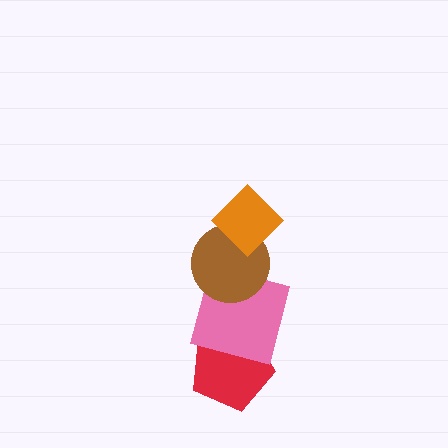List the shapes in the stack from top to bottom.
From top to bottom: the orange diamond, the brown circle, the pink square, the red pentagon.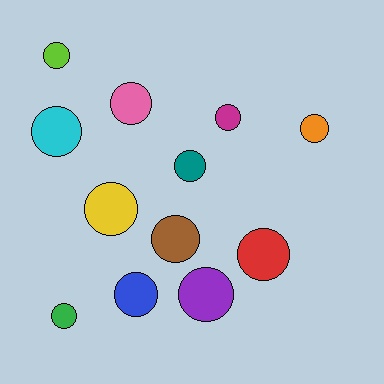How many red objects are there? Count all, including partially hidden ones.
There is 1 red object.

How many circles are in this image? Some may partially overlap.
There are 12 circles.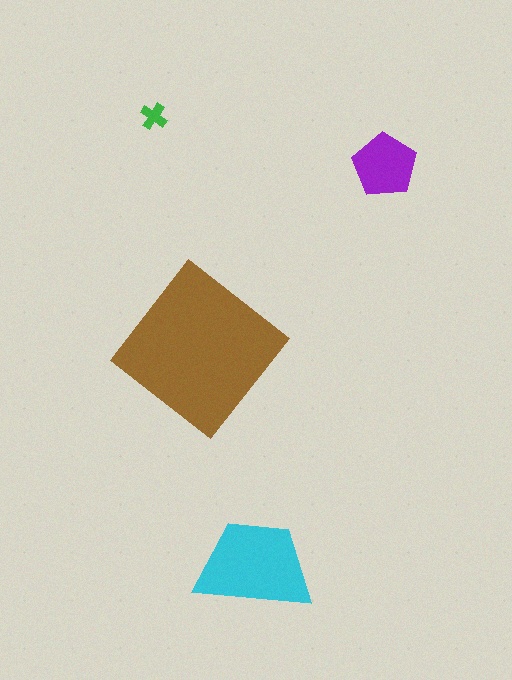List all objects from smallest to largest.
The green cross, the purple pentagon, the cyan trapezoid, the brown diamond.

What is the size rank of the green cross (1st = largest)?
4th.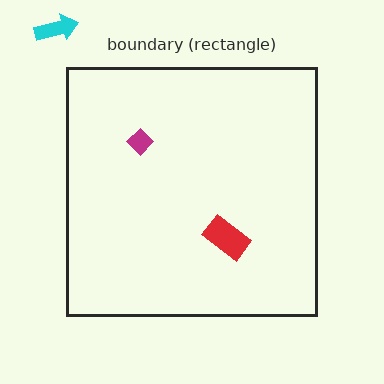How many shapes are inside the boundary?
2 inside, 1 outside.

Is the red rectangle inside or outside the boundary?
Inside.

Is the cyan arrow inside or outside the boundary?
Outside.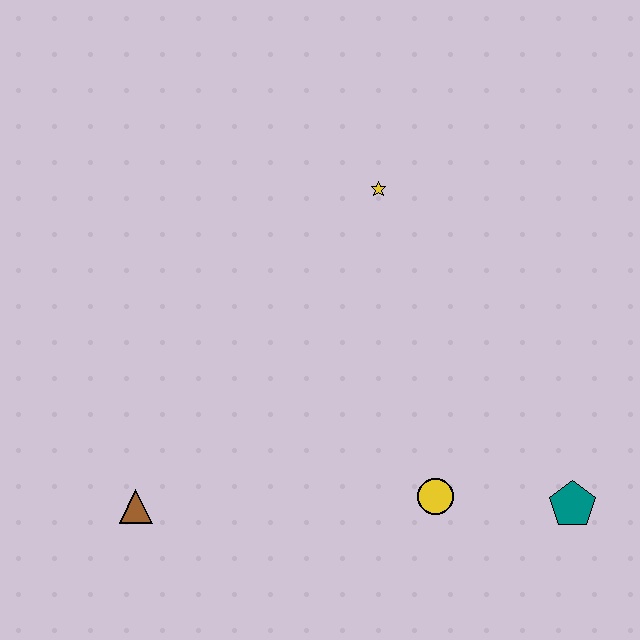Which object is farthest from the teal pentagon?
The brown triangle is farthest from the teal pentagon.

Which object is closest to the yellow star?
The yellow circle is closest to the yellow star.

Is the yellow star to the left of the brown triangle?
No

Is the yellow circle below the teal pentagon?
No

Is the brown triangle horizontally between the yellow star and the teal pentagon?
No